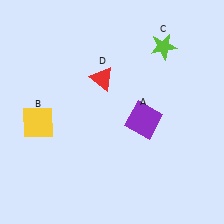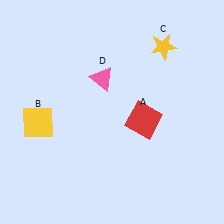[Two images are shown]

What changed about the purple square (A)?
In Image 1, A is purple. In Image 2, it changed to red.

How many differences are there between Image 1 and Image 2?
There are 3 differences between the two images.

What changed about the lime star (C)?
In Image 1, C is lime. In Image 2, it changed to yellow.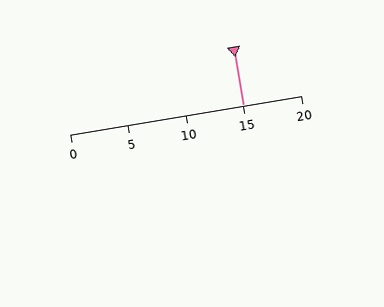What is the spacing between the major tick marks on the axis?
The major ticks are spaced 5 apart.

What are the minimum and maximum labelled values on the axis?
The axis runs from 0 to 20.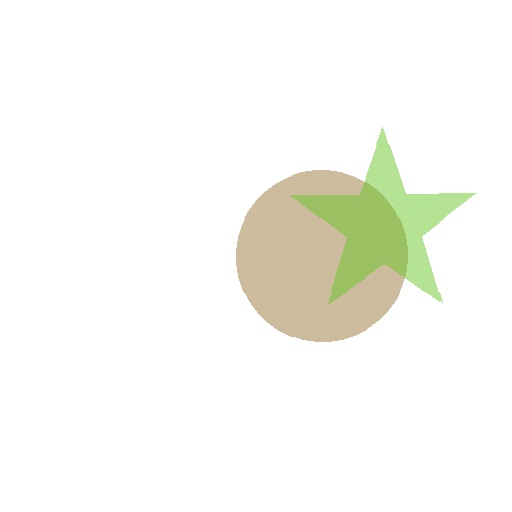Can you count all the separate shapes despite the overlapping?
Yes, there are 2 separate shapes.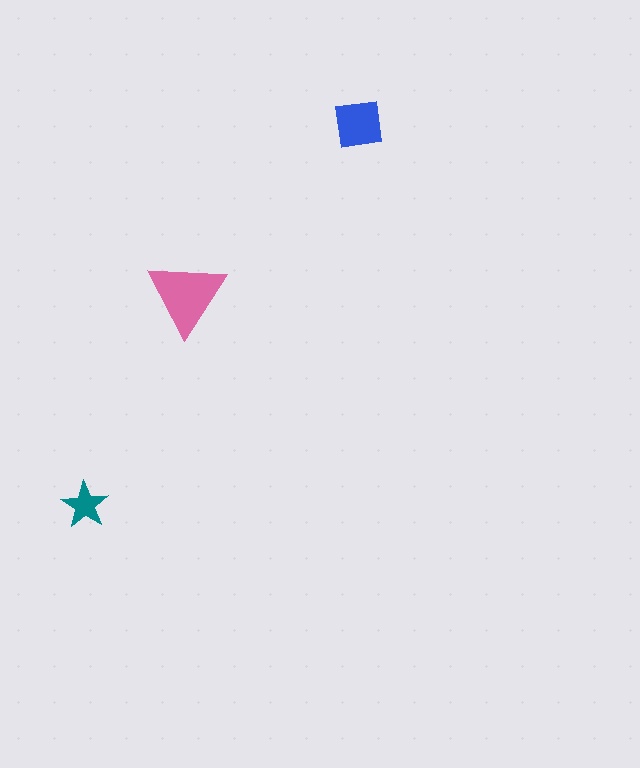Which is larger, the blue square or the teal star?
The blue square.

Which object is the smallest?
The teal star.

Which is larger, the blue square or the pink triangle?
The pink triangle.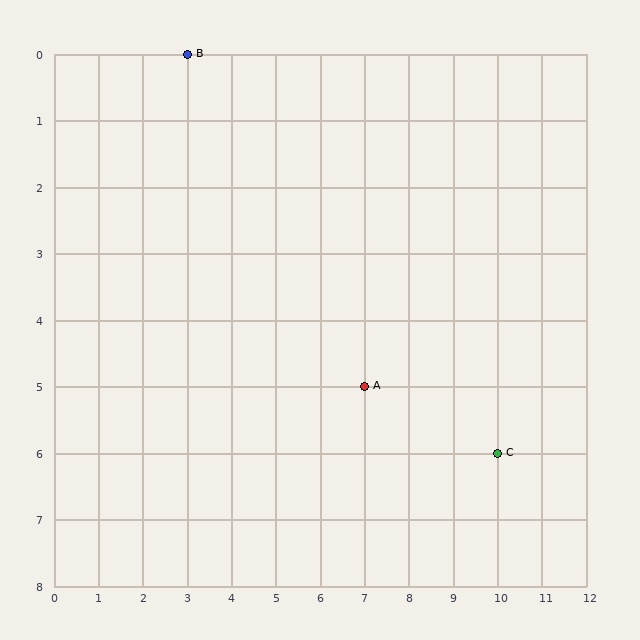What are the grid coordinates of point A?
Point A is at grid coordinates (7, 5).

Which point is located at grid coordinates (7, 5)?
Point A is at (7, 5).